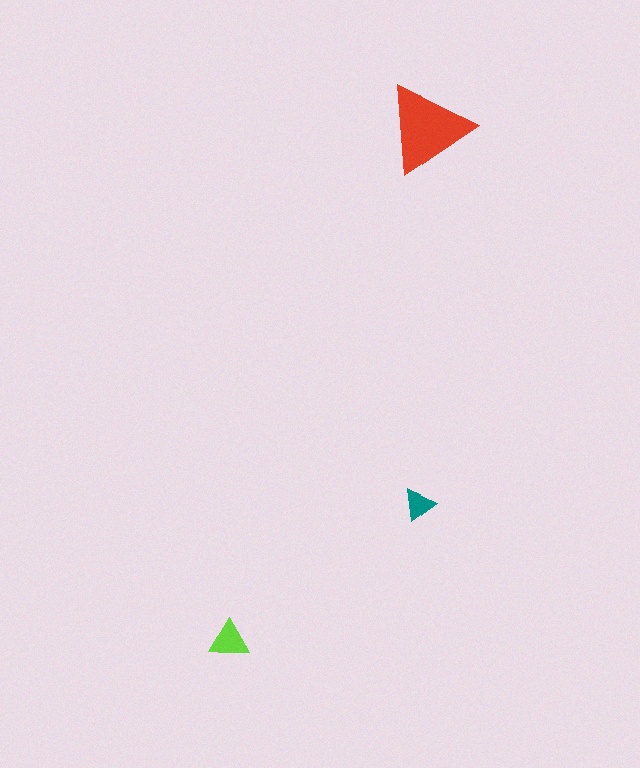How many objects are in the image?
There are 3 objects in the image.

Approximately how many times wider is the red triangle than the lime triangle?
About 2 times wider.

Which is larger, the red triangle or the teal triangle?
The red one.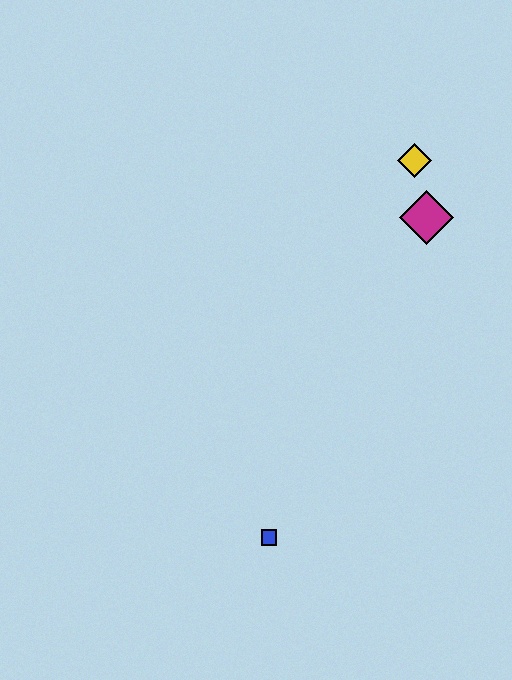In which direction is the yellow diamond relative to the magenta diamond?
The yellow diamond is above the magenta diamond.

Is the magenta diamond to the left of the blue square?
No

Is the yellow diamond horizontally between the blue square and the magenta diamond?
Yes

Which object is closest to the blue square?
The magenta diamond is closest to the blue square.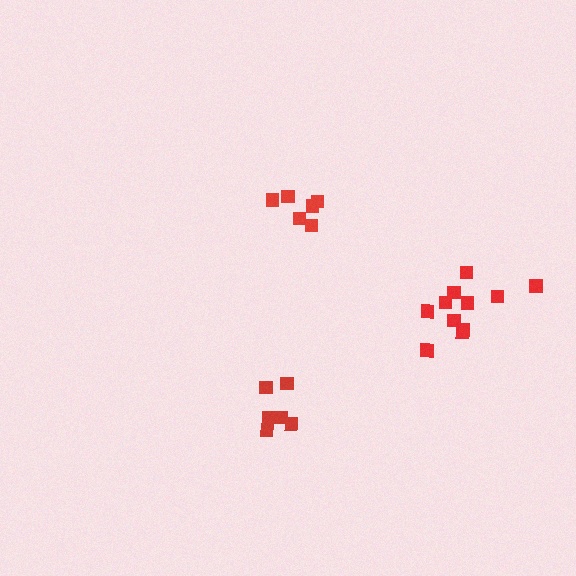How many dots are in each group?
Group 1: 11 dots, Group 2: 6 dots, Group 3: 6 dots (23 total).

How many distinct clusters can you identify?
There are 3 distinct clusters.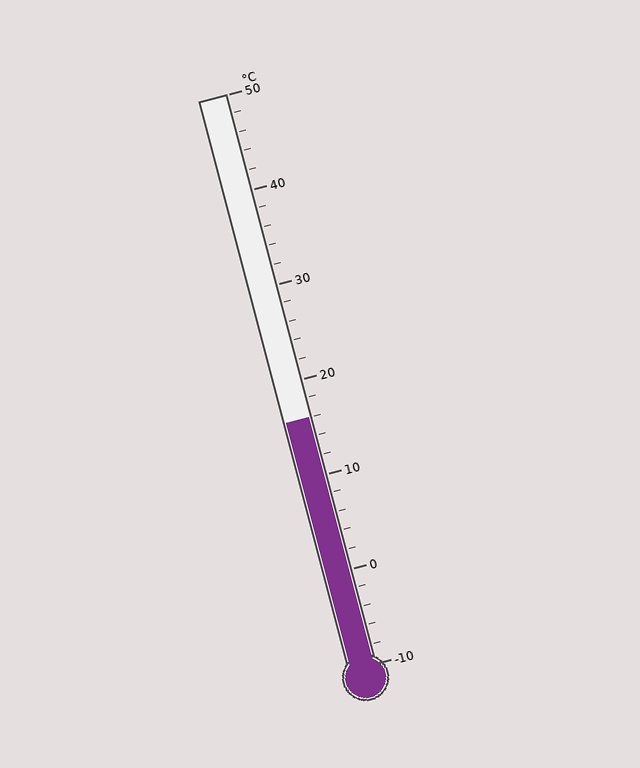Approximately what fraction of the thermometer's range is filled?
The thermometer is filled to approximately 45% of its range.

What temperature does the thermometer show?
The thermometer shows approximately 16°C.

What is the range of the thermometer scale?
The thermometer scale ranges from -10°C to 50°C.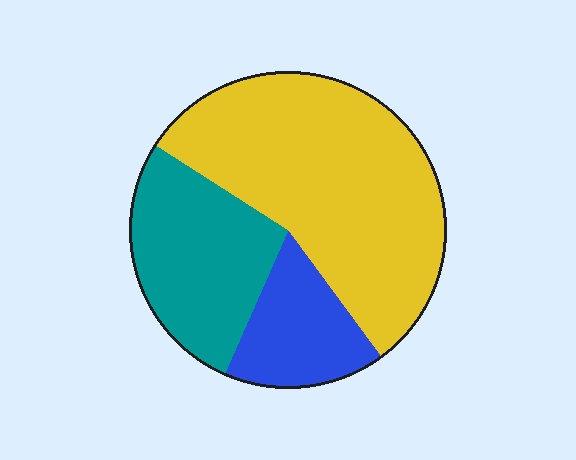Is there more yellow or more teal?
Yellow.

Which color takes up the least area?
Blue, at roughly 15%.